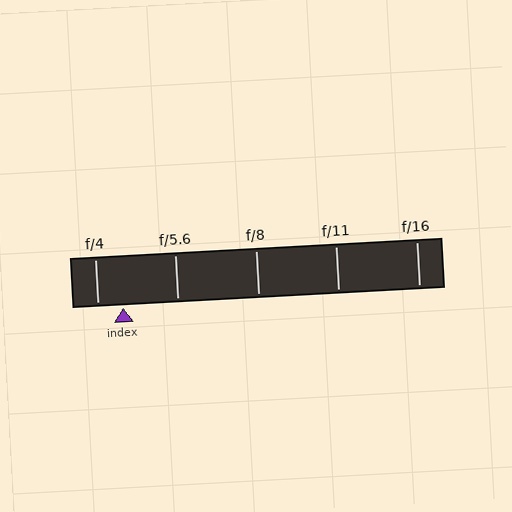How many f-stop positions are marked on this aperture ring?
There are 5 f-stop positions marked.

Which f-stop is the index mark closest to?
The index mark is closest to f/4.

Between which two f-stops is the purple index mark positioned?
The index mark is between f/4 and f/5.6.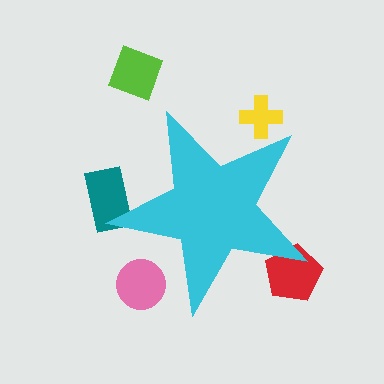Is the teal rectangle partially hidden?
Yes, the teal rectangle is partially hidden behind the cyan star.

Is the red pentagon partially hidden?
Yes, the red pentagon is partially hidden behind the cyan star.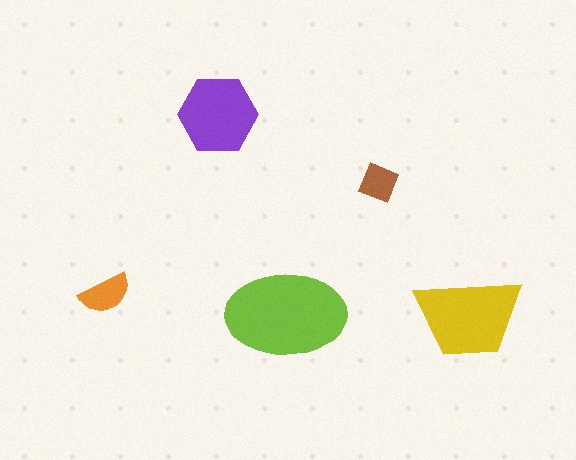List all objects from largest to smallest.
The lime ellipse, the yellow trapezoid, the purple hexagon, the orange semicircle, the brown square.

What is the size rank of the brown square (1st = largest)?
5th.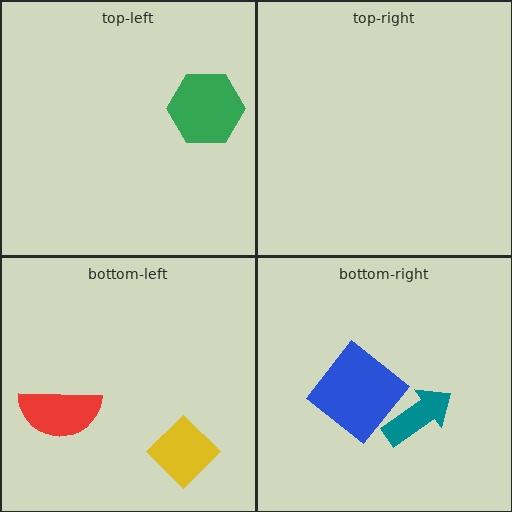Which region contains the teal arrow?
The bottom-right region.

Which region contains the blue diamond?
The bottom-right region.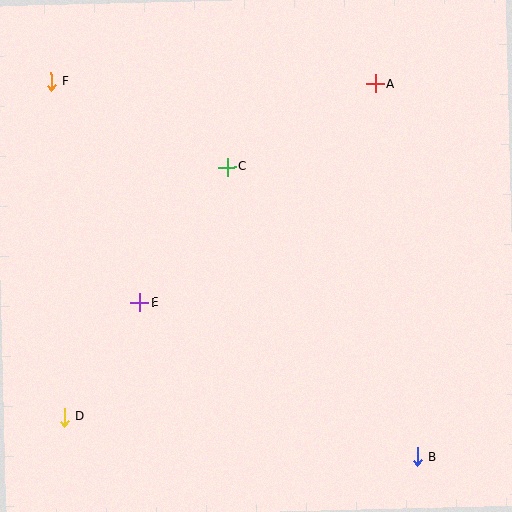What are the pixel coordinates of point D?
Point D is at (64, 417).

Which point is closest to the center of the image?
Point C at (227, 167) is closest to the center.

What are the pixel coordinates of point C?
Point C is at (227, 167).